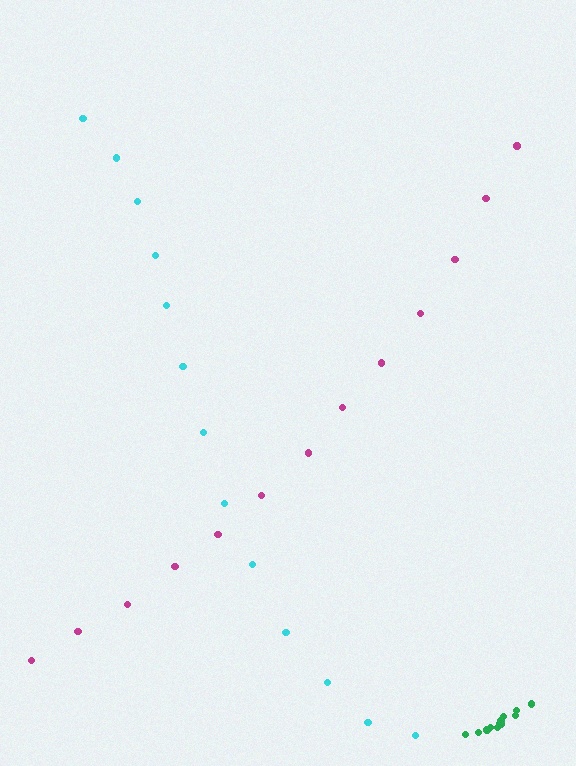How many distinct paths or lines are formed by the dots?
There are 3 distinct paths.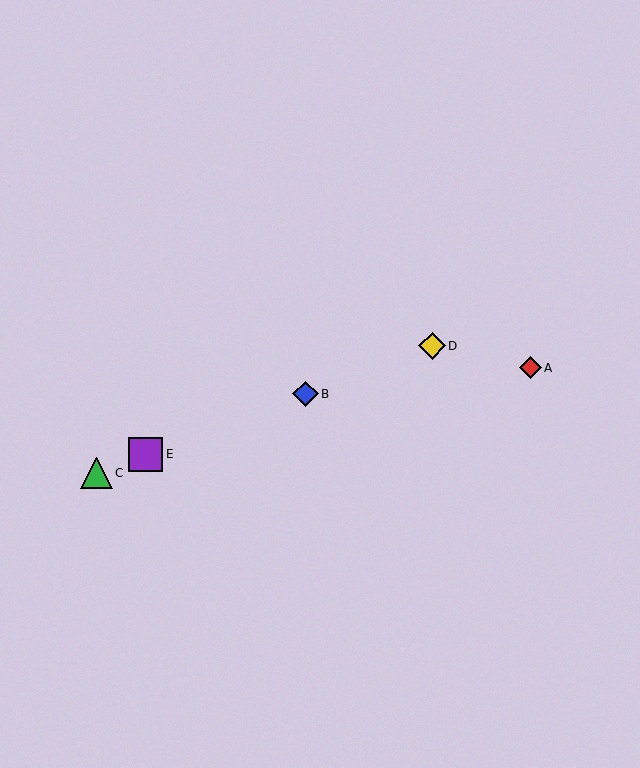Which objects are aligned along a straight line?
Objects B, C, D, E are aligned along a straight line.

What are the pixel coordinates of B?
Object B is at (305, 394).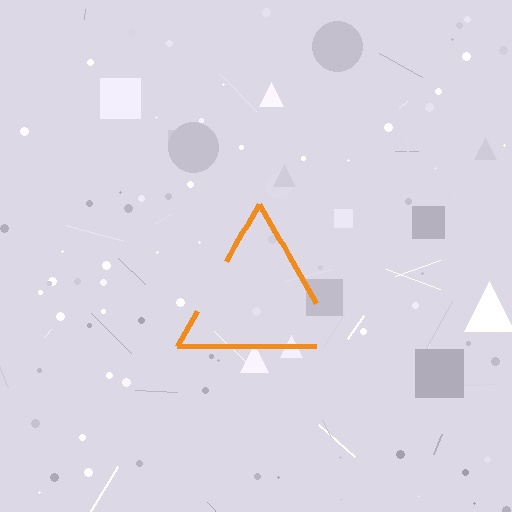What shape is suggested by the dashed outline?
The dashed outline suggests a triangle.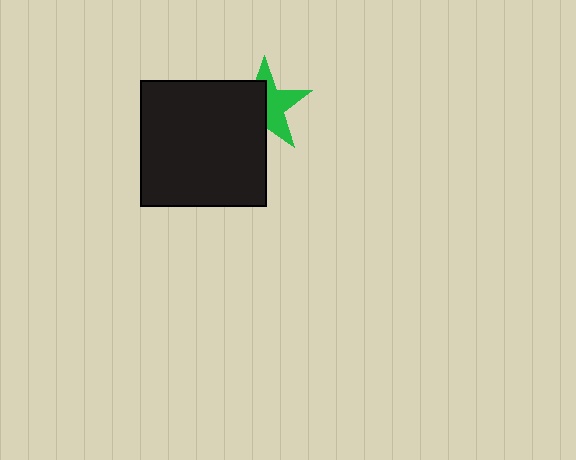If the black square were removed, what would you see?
You would see the complete green star.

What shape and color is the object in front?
The object in front is a black square.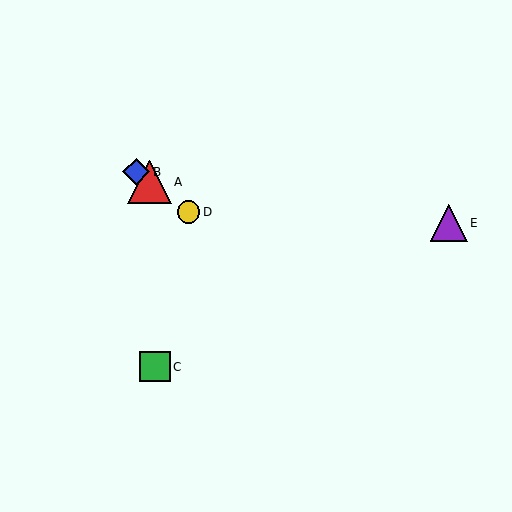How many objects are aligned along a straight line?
3 objects (A, B, D) are aligned along a straight line.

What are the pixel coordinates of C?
Object C is at (155, 366).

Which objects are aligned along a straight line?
Objects A, B, D are aligned along a straight line.